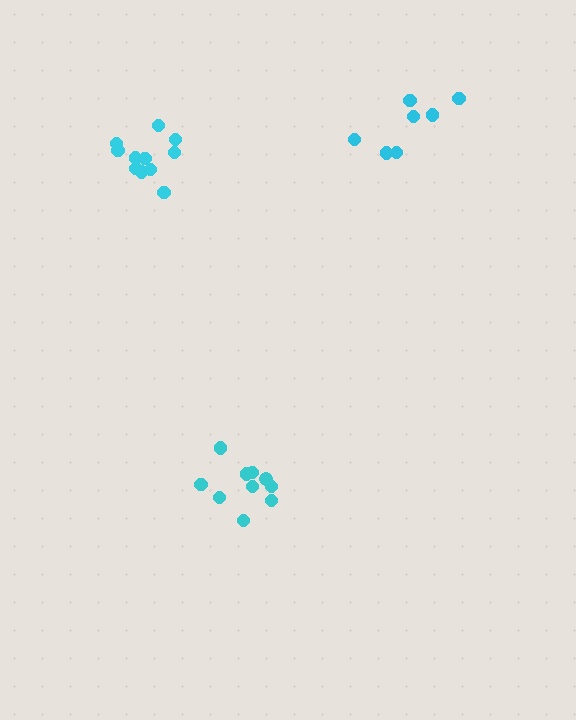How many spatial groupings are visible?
There are 3 spatial groupings.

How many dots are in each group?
Group 1: 7 dots, Group 2: 11 dots, Group 3: 11 dots (29 total).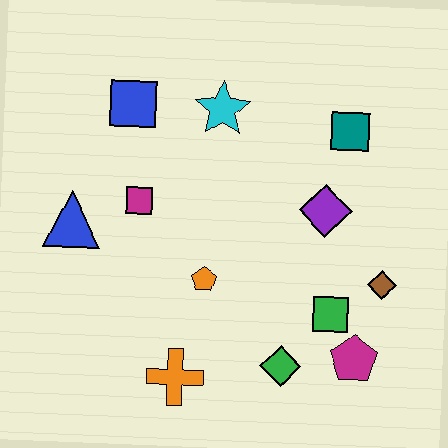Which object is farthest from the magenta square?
The magenta pentagon is farthest from the magenta square.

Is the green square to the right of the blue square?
Yes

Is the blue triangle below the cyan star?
Yes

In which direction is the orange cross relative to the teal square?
The orange cross is below the teal square.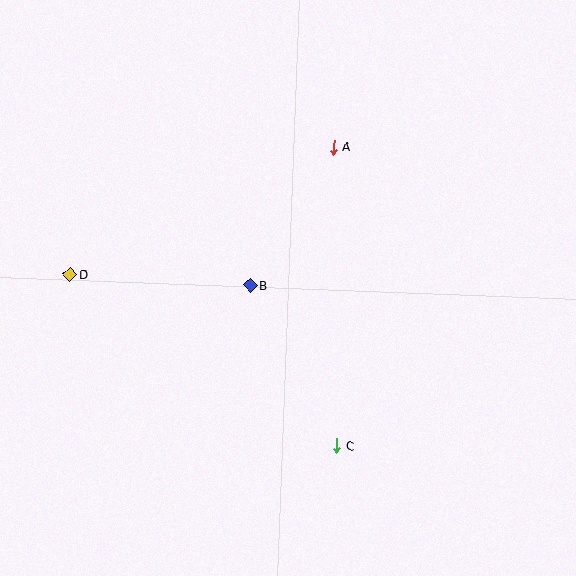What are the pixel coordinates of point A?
Point A is at (333, 147).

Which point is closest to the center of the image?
Point B at (250, 286) is closest to the center.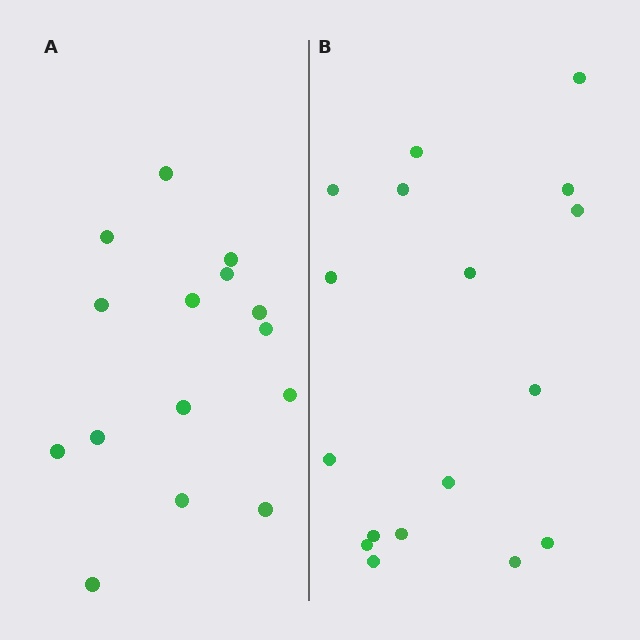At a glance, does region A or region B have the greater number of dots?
Region B (the right region) has more dots.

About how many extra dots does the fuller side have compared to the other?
Region B has just a few more — roughly 2 or 3 more dots than region A.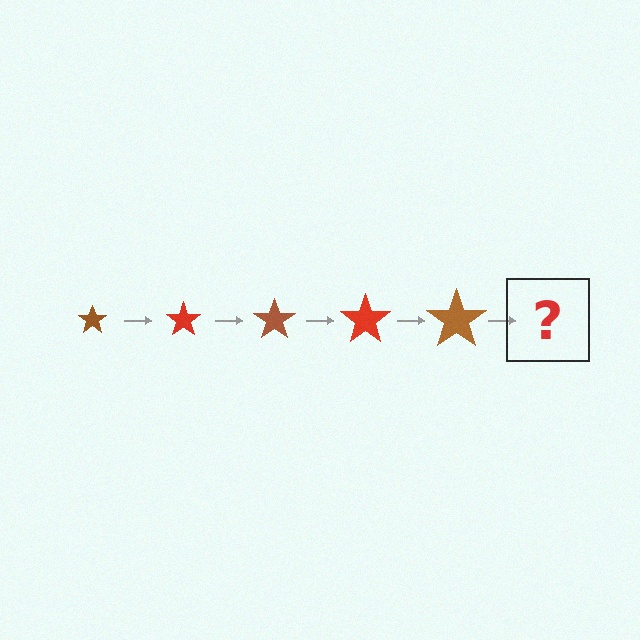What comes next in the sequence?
The next element should be a red star, larger than the previous one.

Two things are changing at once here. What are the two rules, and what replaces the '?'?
The two rules are that the star grows larger each step and the color cycles through brown and red. The '?' should be a red star, larger than the previous one.